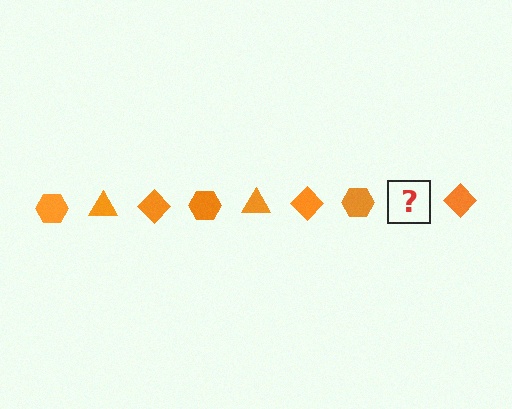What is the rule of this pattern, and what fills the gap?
The rule is that the pattern cycles through hexagon, triangle, diamond shapes in orange. The gap should be filled with an orange triangle.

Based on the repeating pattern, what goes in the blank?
The blank should be an orange triangle.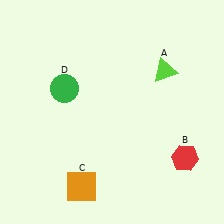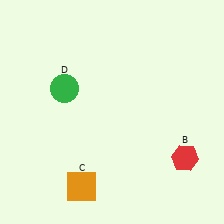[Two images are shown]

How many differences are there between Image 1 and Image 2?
There is 1 difference between the two images.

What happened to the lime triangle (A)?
The lime triangle (A) was removed in Image 2. It was in the top-right area of Image 1.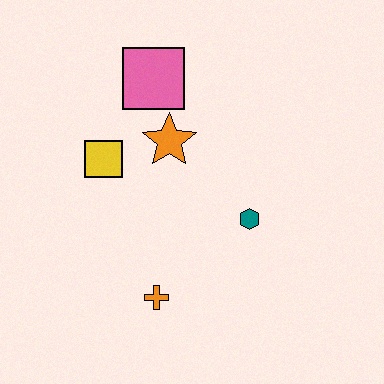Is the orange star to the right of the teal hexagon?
No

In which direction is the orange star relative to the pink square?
The orange star is below the pink square.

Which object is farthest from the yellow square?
The teal hexagon is farthest from the yellow square.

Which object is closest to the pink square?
The orange star is closest to the pink square.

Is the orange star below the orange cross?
No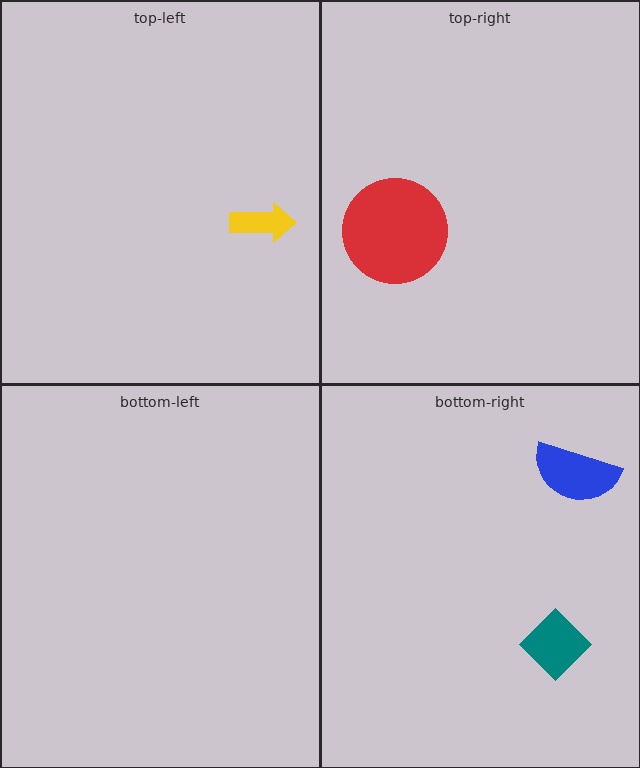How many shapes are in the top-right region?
1.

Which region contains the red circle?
The top-right region.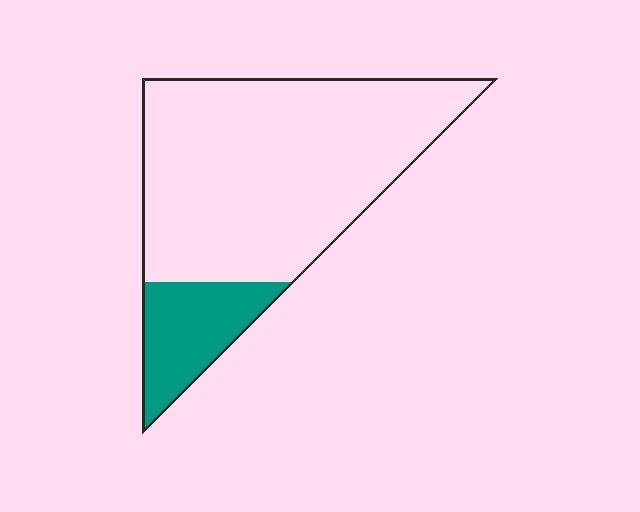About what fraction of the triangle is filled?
About one sixth (1/6).